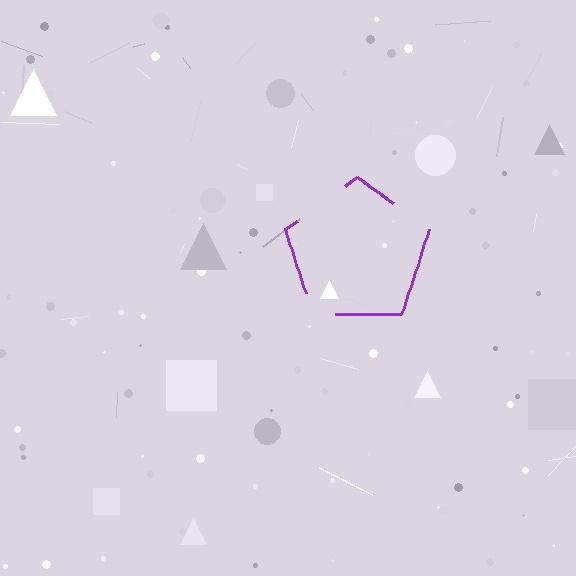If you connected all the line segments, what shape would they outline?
They would outline a pentagon.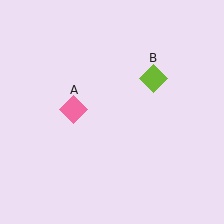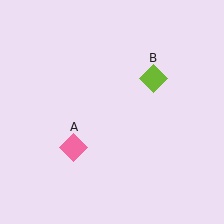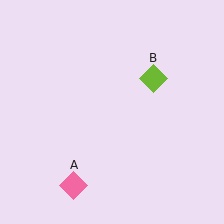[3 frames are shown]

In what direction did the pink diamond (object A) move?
The pink diamond (object A) moved down.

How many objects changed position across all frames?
1 object changed position: pink diamond (object A).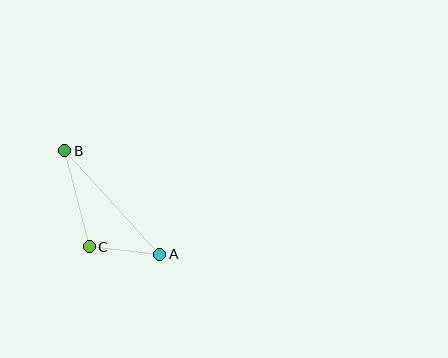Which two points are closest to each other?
Points A and C are closest to each other.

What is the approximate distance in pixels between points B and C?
The distance between B and C is approximately 99 pixels.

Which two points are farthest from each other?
Points A and B are farthest from each other.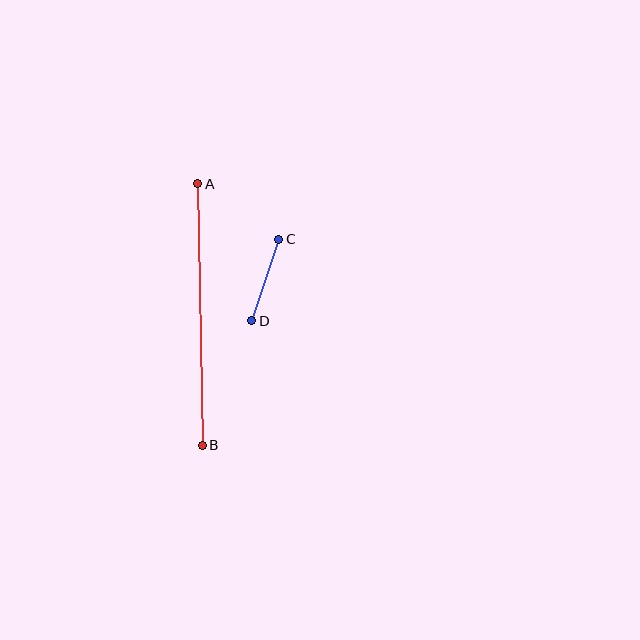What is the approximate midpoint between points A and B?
The midpoint is at approximately (200, 315) pixels.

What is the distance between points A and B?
The distance is approximately 261 pixels.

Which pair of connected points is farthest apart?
Points A and B are farthest apart.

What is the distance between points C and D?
The distance is approximately 86 pixels.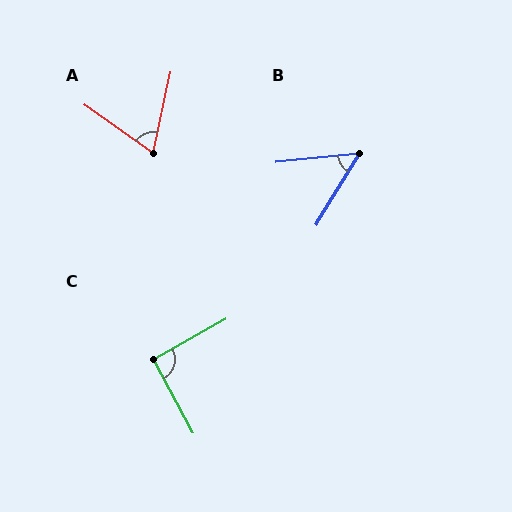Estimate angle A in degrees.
Approximately 67 degrees.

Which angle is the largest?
C, at approximately 91 degrees.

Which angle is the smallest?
B, at approximately 53 degrees.